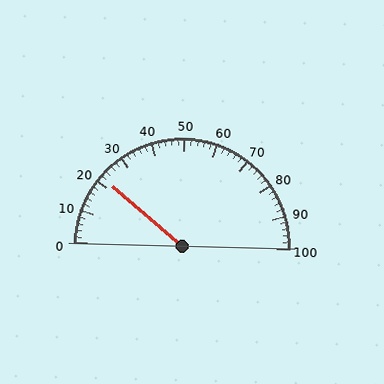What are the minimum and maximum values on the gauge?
The gauge ranges from 0 to 100.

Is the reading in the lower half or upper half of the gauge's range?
The reading is in the lower half of the range (0 to 100).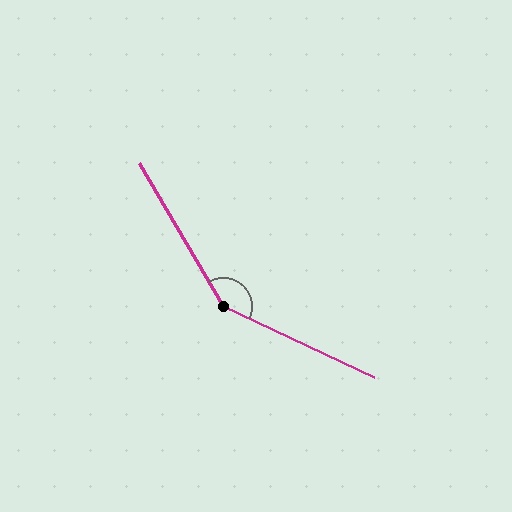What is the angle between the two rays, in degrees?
Approximately 145 degrees.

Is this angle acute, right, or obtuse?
It is obtuse.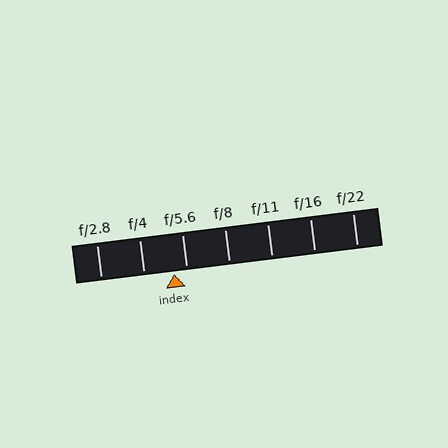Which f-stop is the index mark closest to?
The index mark is closest to f/5.6.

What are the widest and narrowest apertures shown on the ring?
The widest aperture shown is f/2.8 and the narrowest is f/22.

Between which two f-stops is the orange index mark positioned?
The index mark is between f/4 and f/5.6.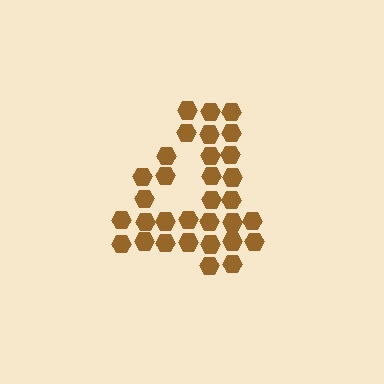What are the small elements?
The small elements are hexagons.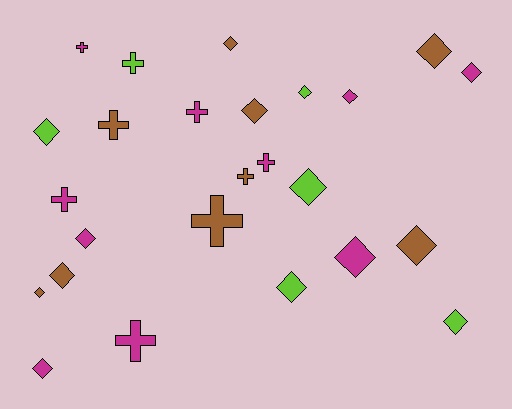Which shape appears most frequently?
Diamond, with 16 objects.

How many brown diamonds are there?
There are 6 brown diamonds.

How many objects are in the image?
There are 25 objects.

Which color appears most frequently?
Magenta, with 10 objects.